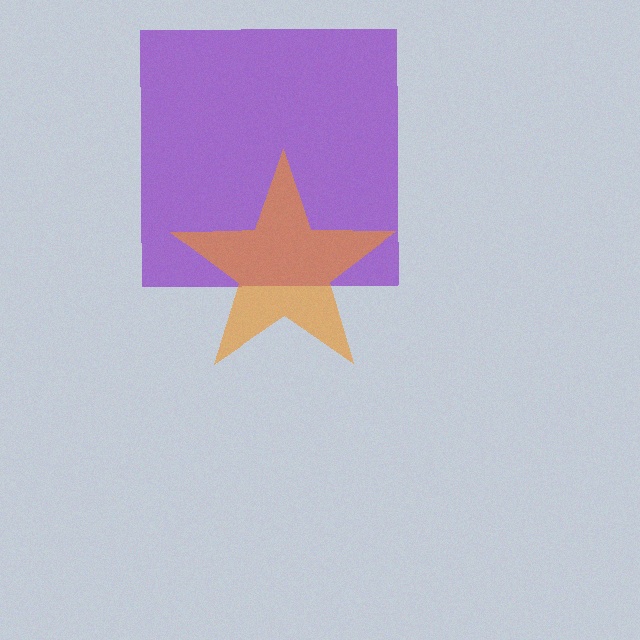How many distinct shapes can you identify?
There are 2 distinct shapes: a purple square, an orange star.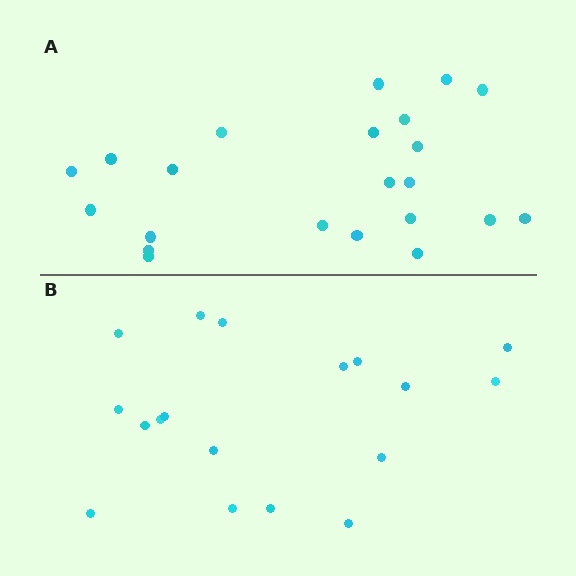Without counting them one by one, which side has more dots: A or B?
Region A (the top region) has more dots.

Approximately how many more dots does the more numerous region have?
Region A has about 4 more dots than region B.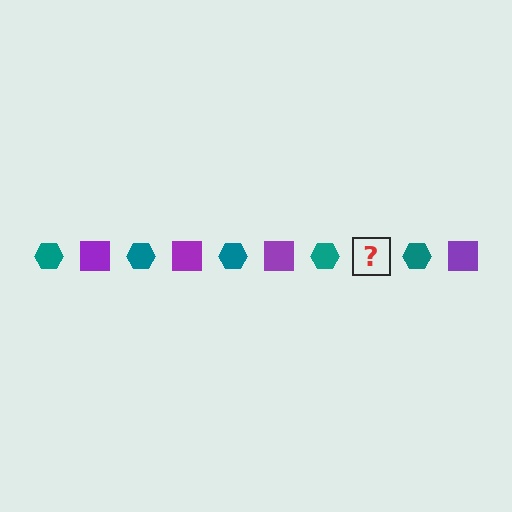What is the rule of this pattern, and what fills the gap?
The rule is that the pattern alternates between teal hexagon and purple square. The gap should be filled with a purple square.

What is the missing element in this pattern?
The missing element is a purple square.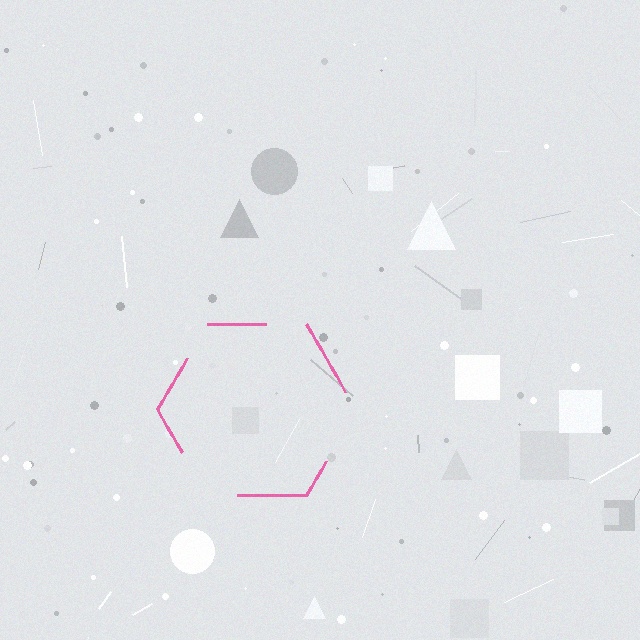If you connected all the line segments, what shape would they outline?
They would outline a hexagon.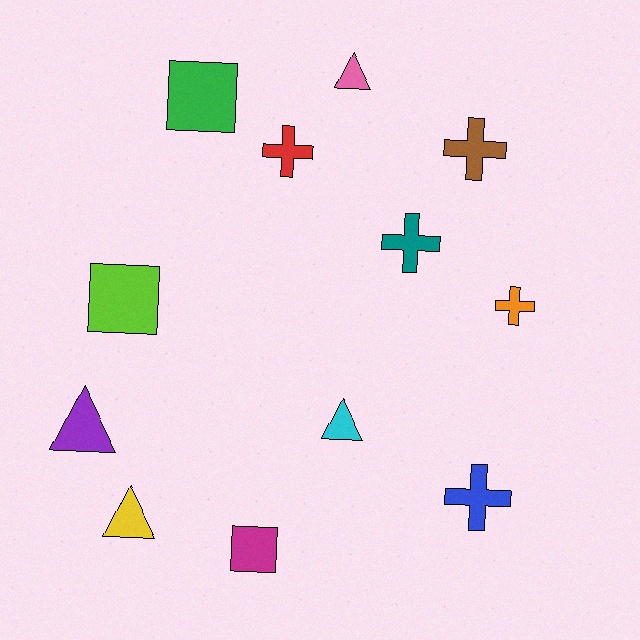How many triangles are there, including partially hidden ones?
There are 4 triangles.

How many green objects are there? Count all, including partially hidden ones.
There is 1 green object.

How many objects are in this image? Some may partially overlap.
There are 12 objects.